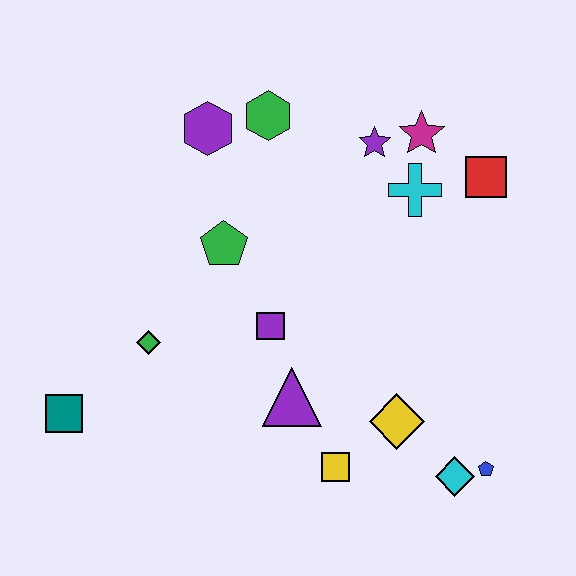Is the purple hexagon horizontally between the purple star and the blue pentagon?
No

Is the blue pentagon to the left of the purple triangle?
No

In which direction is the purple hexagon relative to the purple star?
The purple hexagon is to the left of the purple star.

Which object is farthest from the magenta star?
The teal square is farthest from the magenta star.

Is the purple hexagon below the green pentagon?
No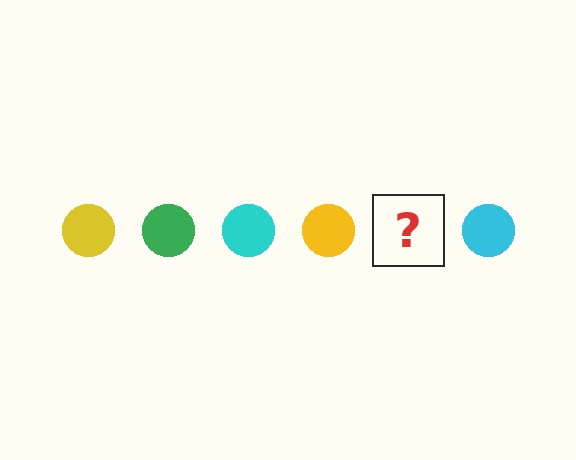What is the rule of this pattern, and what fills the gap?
The rule is that the pattern cycles through yellow, green, cyan circles. The gap should be filled with a green circle.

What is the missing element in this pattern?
The missing element is a green circle.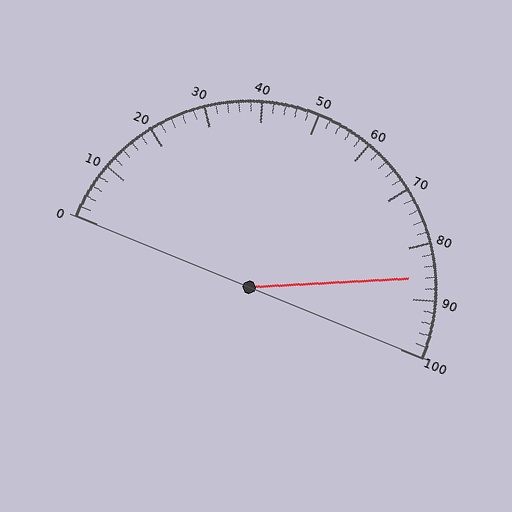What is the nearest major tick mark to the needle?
The nearest major tick mark is 90.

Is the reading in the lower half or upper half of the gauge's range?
The reading is in the upper half of the range (0 to 100).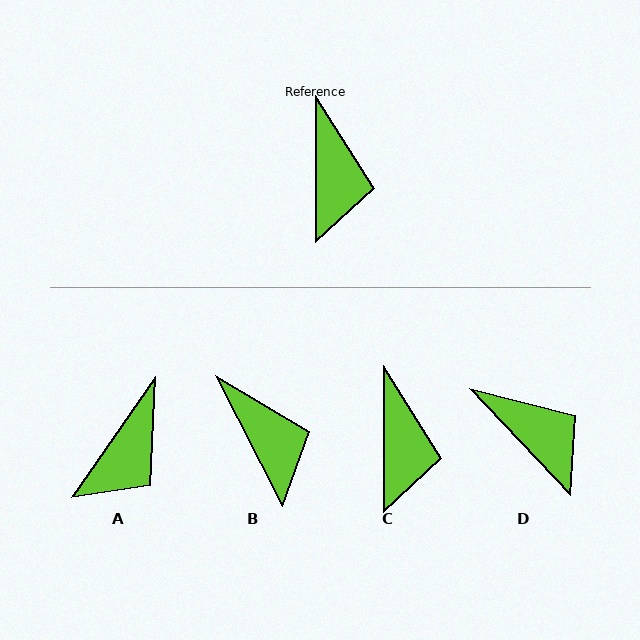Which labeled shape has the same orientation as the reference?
C.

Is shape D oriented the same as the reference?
No, it is off by about 43 degrees.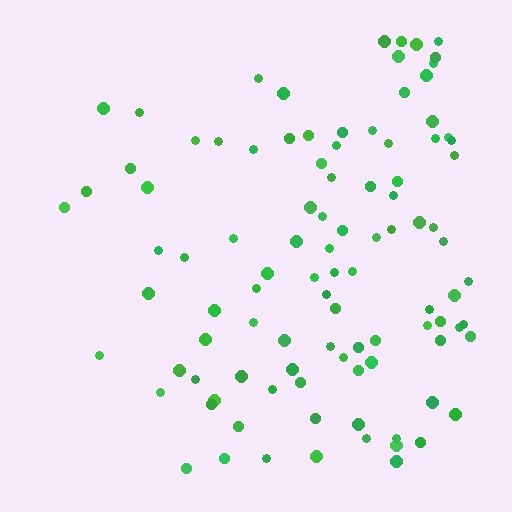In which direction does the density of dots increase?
From left to right, with the right side densest.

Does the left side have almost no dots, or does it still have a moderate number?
Still a moderate number, just noticeably fewer than the right.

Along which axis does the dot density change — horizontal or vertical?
Horizontal.